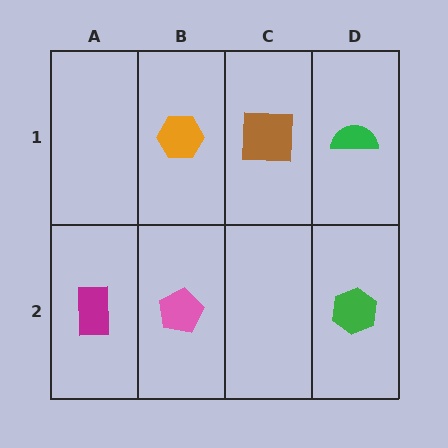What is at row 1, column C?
A brown square.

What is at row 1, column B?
An orange hexagon.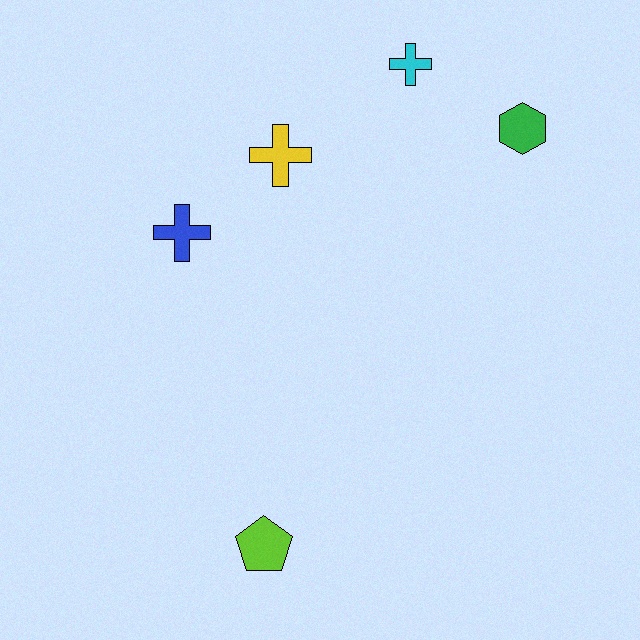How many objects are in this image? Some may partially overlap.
There are 5 objects.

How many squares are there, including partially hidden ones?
There are no squares.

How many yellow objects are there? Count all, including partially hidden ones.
There is 1 yellow object.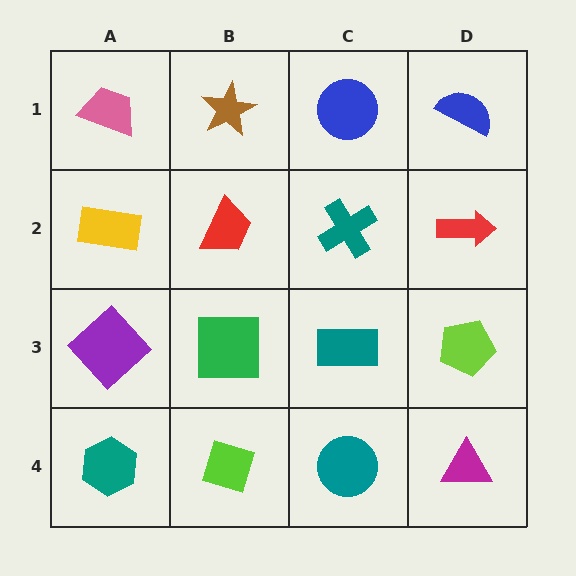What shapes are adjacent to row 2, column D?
A blue semicircle (row 1, column D), a lime pentagon (row 3, column D), a teal cross (row 2, column C).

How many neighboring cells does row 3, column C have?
4.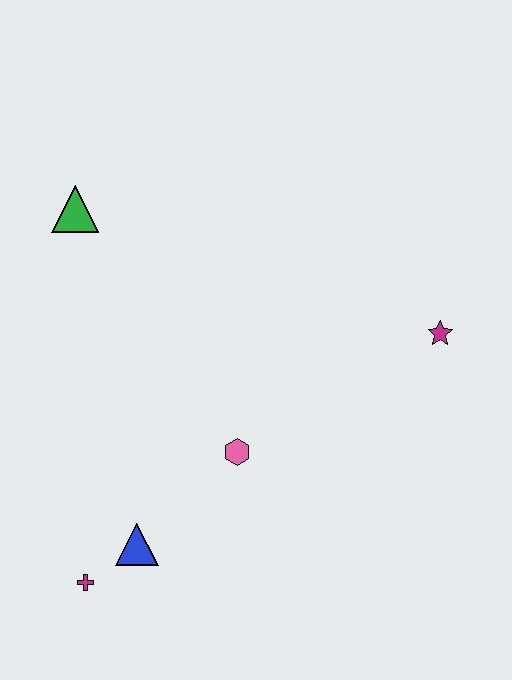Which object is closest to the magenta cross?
The blue triangle is closest to the magenta cross.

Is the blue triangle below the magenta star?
Yes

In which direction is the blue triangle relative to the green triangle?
The blue triangle is below the green triangle.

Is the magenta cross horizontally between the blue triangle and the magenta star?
No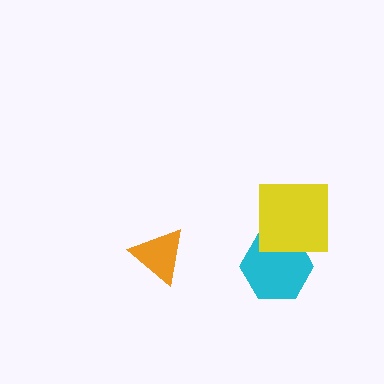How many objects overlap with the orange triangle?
0 objects overlap with the orange triangle.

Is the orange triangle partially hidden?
No, no other shape covers it.